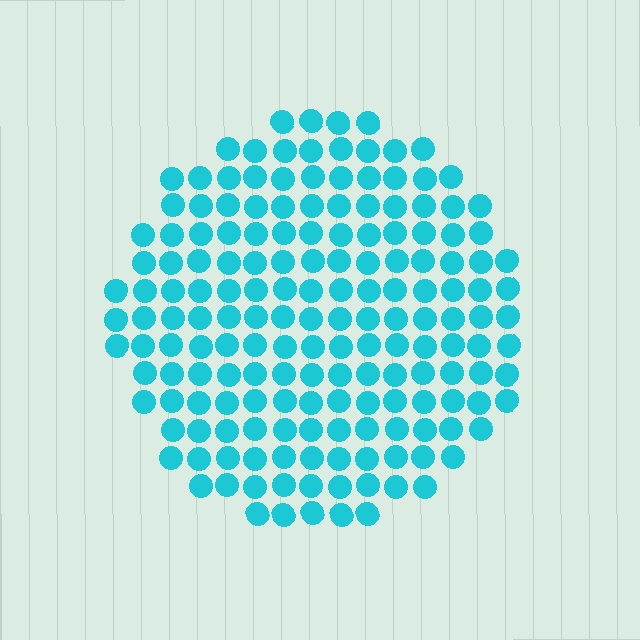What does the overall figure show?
The overall figure shows a circle.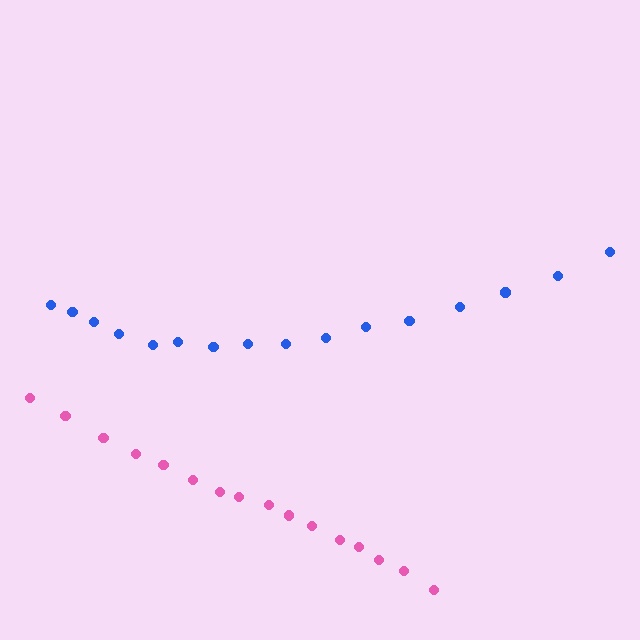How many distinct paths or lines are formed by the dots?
There are 2 distinct paths.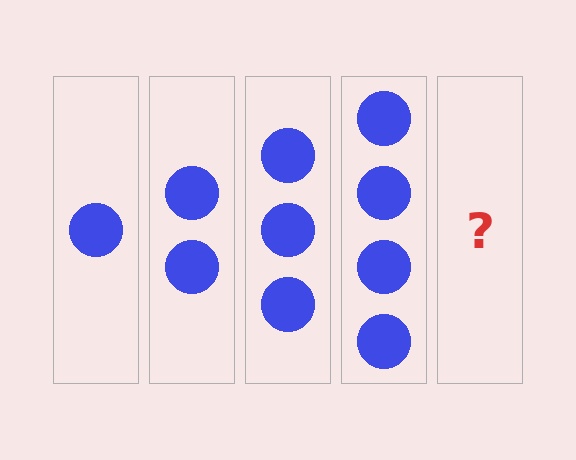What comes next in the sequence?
The next element should be 5 circles.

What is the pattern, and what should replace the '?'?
The pattern is that each step adds one more circle. The '?' should be 5 circles.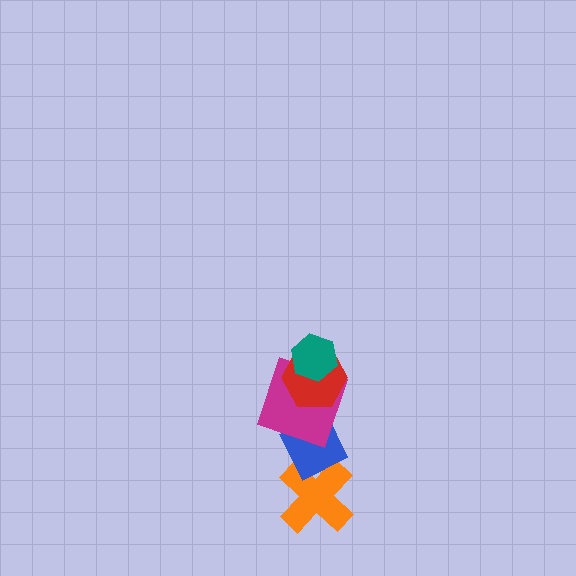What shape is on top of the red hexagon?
The teal hexagon is on top of the red hexagon.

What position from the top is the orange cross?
The orange cross is 5th from the top.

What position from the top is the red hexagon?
The red hexagon is 2nd from the top.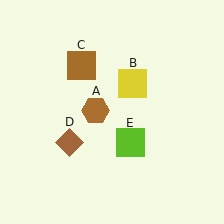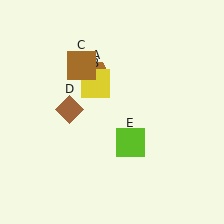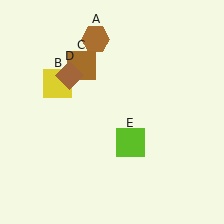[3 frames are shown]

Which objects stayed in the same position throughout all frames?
Brown square (object C) and lime square (object E) remained stationary.